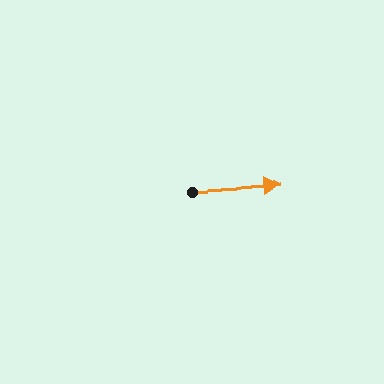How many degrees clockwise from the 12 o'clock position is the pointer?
Approximately 87 degrees.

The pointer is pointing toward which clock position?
Roughly 3 o'clock.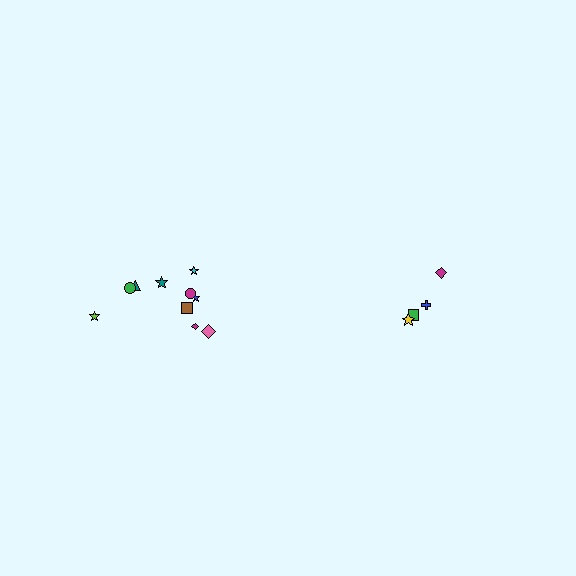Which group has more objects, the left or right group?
The left group.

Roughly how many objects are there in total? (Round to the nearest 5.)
Roughly 15 objects in total.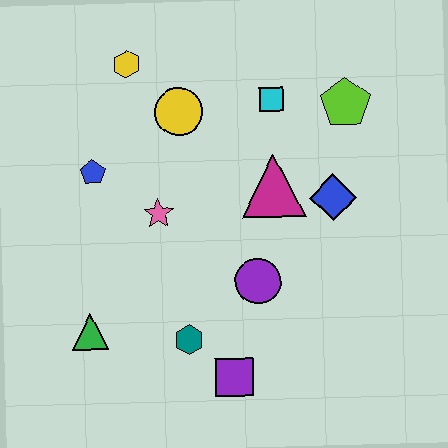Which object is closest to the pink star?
The blue pentagon is closest to the pink star.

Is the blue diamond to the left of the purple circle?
No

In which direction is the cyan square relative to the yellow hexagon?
The cyan square is to the right of the yellow hexagon.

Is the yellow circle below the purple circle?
No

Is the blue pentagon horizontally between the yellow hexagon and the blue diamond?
No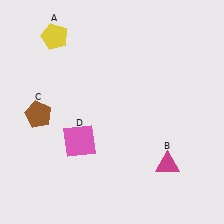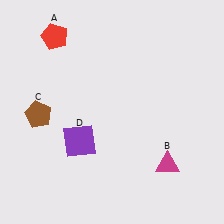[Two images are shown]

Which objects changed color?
A changed from yellow to red. D changed from pink to purple.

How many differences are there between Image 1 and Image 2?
There are 2 differences between the two images.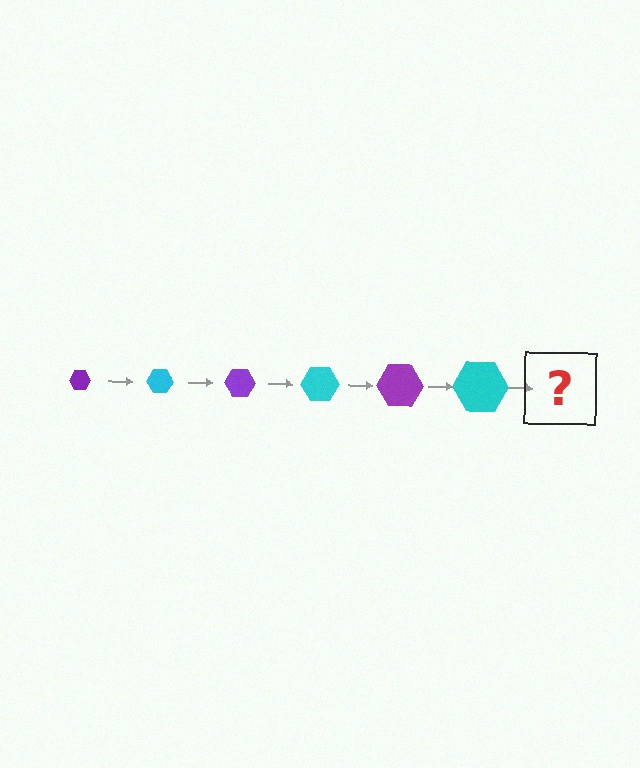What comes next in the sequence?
The next element should be a purple hexagon, larger than the previous one.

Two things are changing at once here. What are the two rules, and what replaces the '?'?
The two rules are that the hexagon grows larger each step and the color cycles through purple and cyan. The '?' should be a purple hexagon, larger than the previous one.